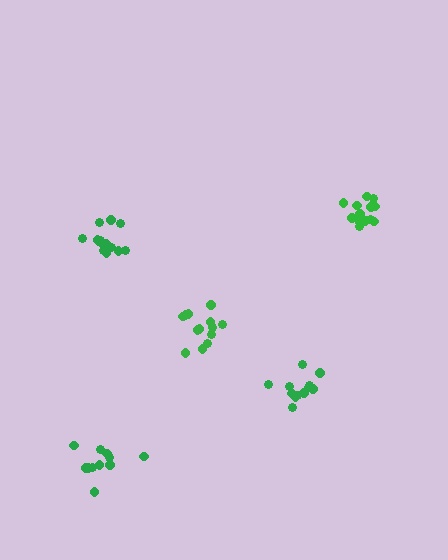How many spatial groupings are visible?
There are 5 spatial groupings.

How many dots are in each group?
Group 1: 14 dots, Group 2: 13 dots, Group 3: 12 dots, Group 4: 14 dots, Group 5: 11 dots (64 total).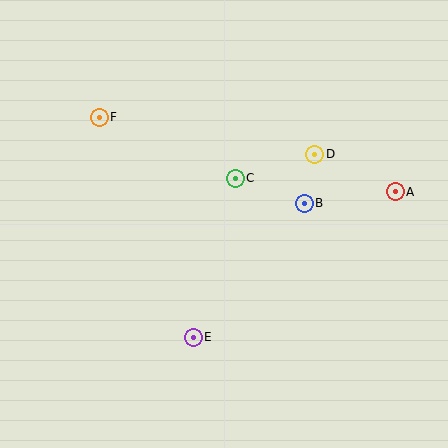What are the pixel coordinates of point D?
Point D is at (315, 154).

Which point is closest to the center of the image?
Point C at (235, 178) is closest to the center.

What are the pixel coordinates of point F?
Point F is at (99, 117).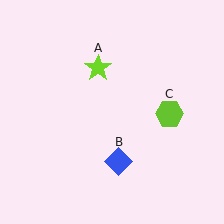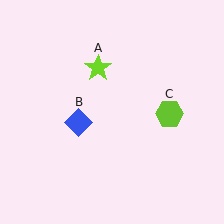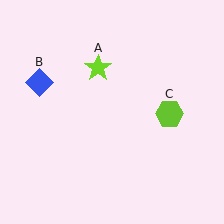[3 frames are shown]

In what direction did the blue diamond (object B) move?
The blue diamond (object B) moved up and to the left.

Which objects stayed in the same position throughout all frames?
Lime star (object A) and lime hexagon (object C) remained stationary.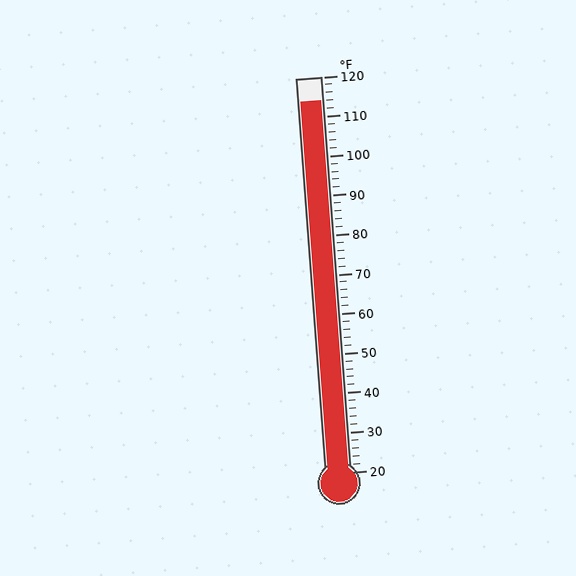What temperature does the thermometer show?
The thermometer shows approximately 114°F.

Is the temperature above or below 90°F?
The temperature is above 90°F.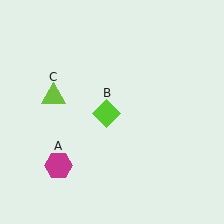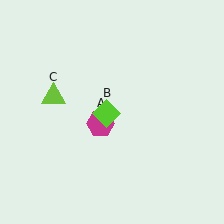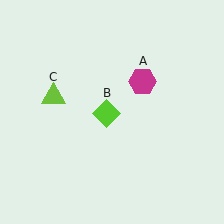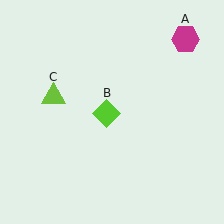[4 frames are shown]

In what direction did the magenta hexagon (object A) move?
The magenta hexagon (object A) moved up and to the right.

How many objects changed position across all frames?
1 object changed position: magenta hexagon (object A).